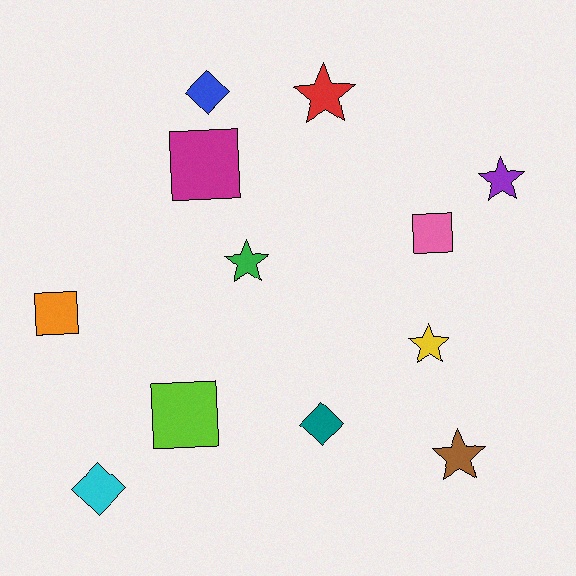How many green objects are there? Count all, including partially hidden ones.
There is 1 green object.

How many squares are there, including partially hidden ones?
There are 4 squares.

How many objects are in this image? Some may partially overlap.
There are 12 objects.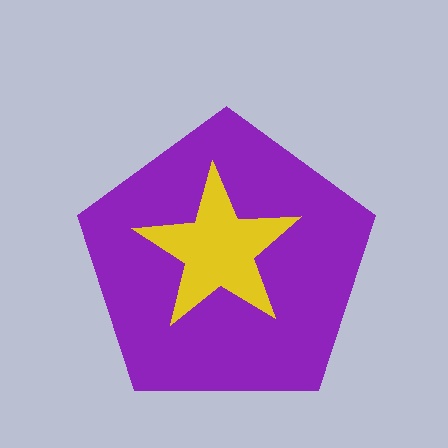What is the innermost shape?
The yellow star.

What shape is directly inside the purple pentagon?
The yellow star.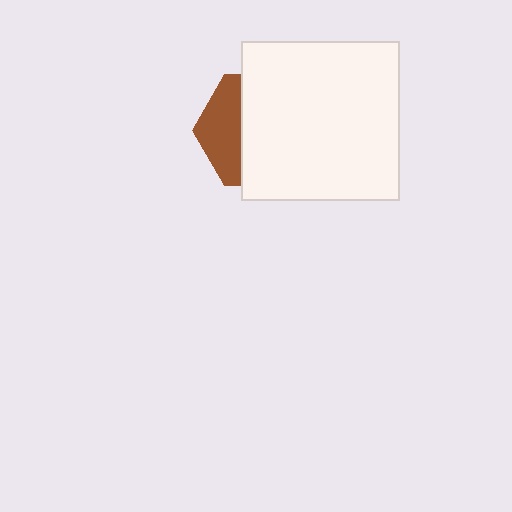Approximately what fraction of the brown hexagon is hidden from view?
Roughly 65% of the brown hexagon is hidden behind the white square.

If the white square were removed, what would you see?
You would see the complete brown hexagon.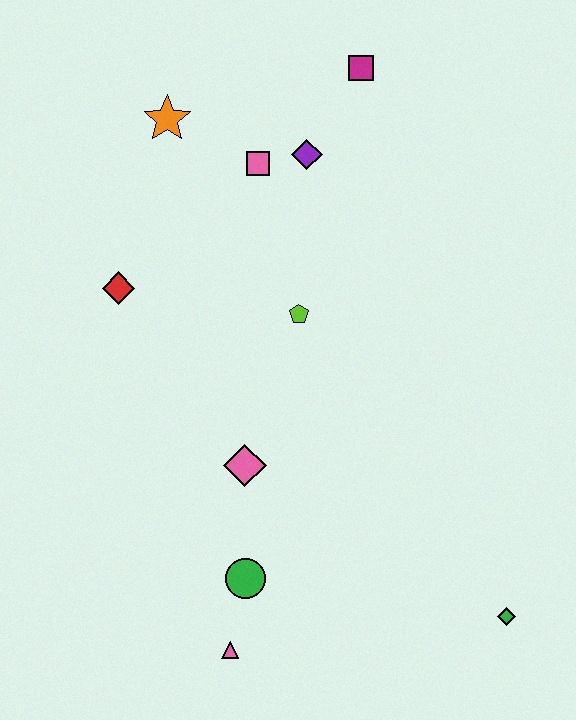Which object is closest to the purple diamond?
The pink square is closest to the purple diamond.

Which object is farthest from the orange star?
The green diamond is farthest from the orange star.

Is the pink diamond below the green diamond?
No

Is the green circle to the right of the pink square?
No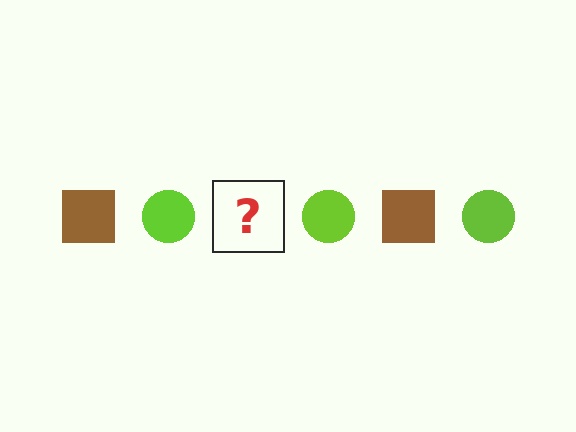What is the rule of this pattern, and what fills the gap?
The rule is that the pattern alternates between brown square and lime circle. The gap should be filled with a brown square.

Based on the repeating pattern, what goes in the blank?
The blank should be a brown square.